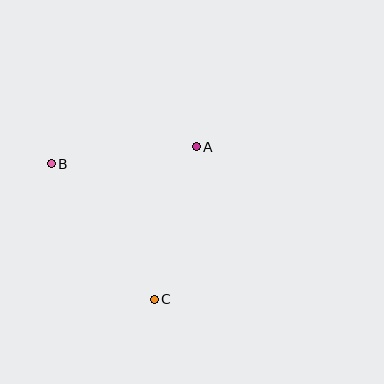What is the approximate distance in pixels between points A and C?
The distance between A and C is approximately 158 pixels.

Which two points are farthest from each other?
Points B and C are farthest from each other.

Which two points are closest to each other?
Points A and B are closest to each other.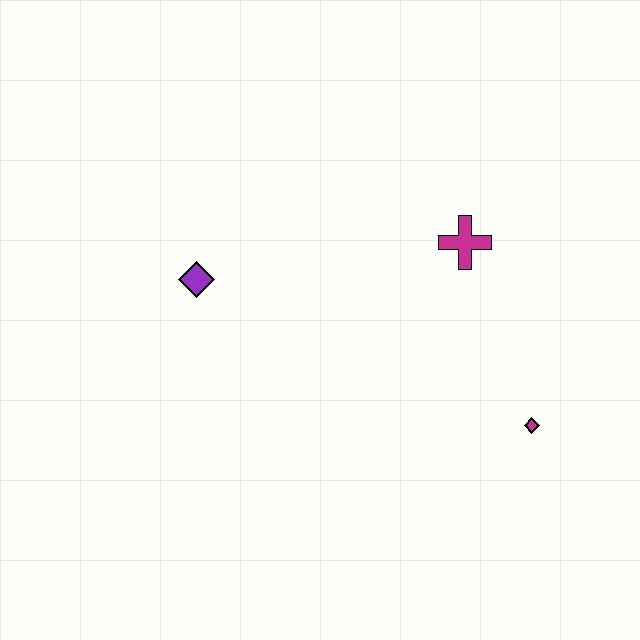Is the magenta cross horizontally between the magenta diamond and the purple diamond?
Yes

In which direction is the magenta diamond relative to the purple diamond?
The magenta diamond is to the right of the purple diamond.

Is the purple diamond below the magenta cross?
Yes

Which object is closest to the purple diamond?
The magenta cross is closest to the purple diamond.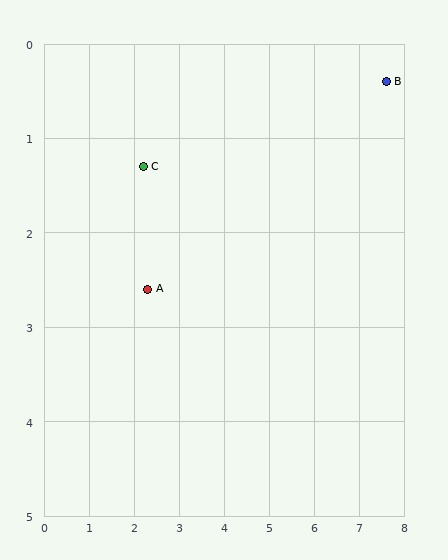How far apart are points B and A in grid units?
Points B and A are about 5.7 grid units apart.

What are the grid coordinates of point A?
Point A is at approximately (2.3, 2.6).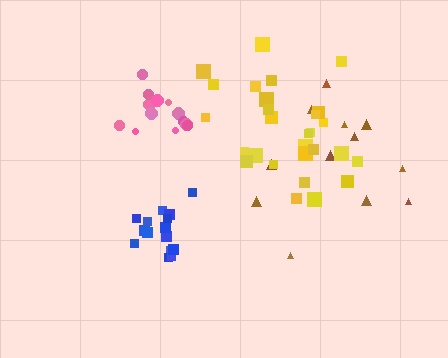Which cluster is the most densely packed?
Blue.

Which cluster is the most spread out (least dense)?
Brown.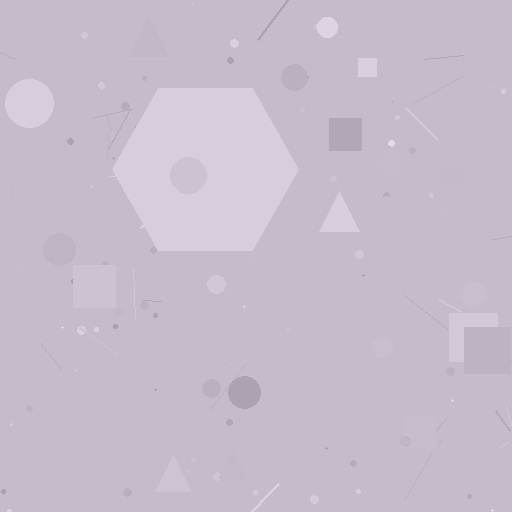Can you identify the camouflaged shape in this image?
The camouflaged shape is a hexagon.